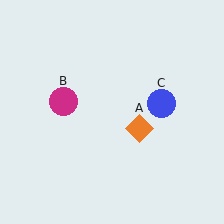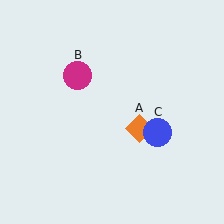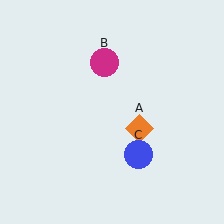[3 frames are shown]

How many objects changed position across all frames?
2 objects changed position: magenta circle (object B), blue circle (object C).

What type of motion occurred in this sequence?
The magenta circle (object B), blue circle (object C) rotated clockwise around the center of the scene.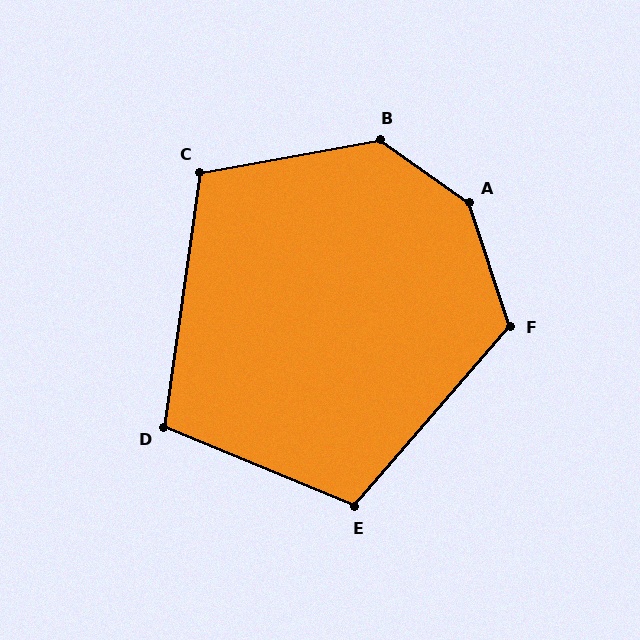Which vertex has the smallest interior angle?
D, at approximately 104 degrees.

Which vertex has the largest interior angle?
A, at approximately 143 degrees.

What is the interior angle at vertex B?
Approximately 135 degrees (obtuse).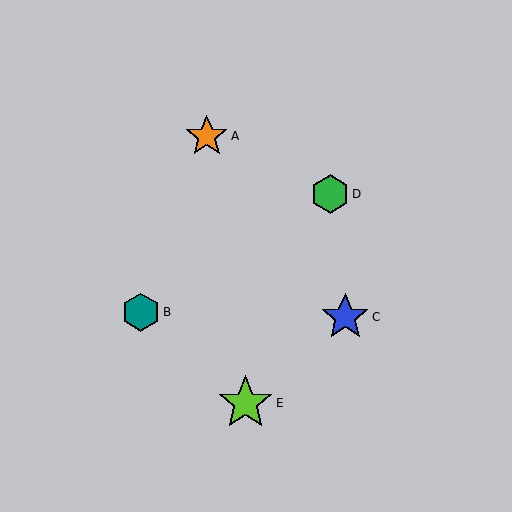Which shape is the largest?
The lime star (labeled E) is the largest.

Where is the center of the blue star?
The center of the blue star is at (345, 317).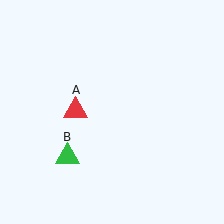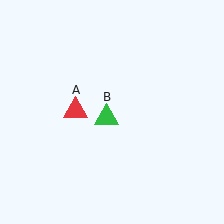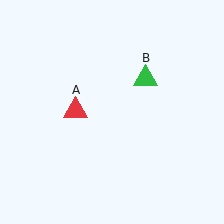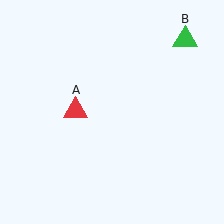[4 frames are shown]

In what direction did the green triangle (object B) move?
The green triangle (object B) moved up and to the right.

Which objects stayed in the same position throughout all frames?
Red triangle (object A) remained stationary.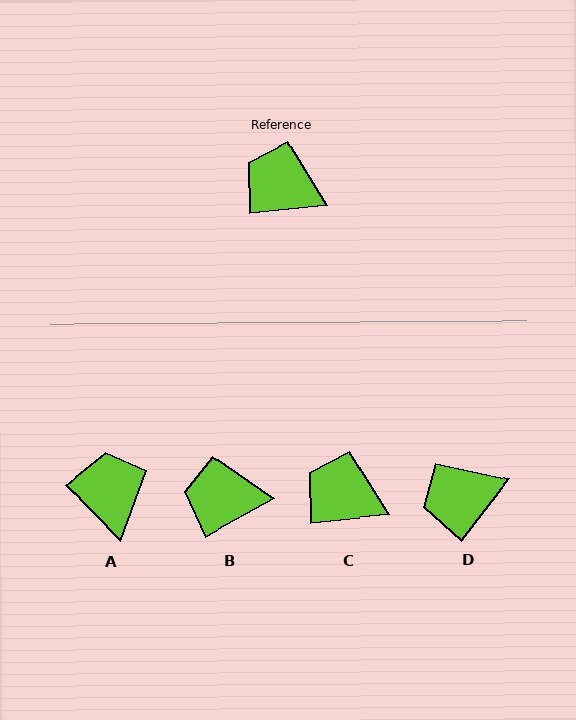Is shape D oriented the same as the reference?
No, it is off by about 47 degrees.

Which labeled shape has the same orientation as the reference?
C.